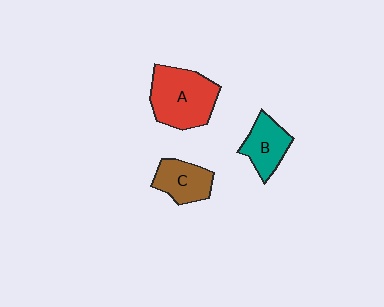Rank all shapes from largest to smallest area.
From largest to smallest: A (red), B (teal), C (brown).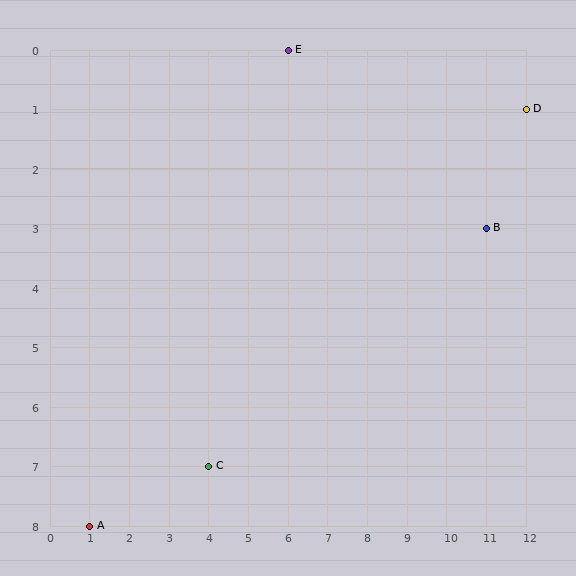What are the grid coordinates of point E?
Point E is at grid coordinates (6, 0).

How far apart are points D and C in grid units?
Points D and C are 8 columns and 6 rows apart (about 10.0 grid units diagonally).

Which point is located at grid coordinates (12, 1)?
Point D is at (12, 1).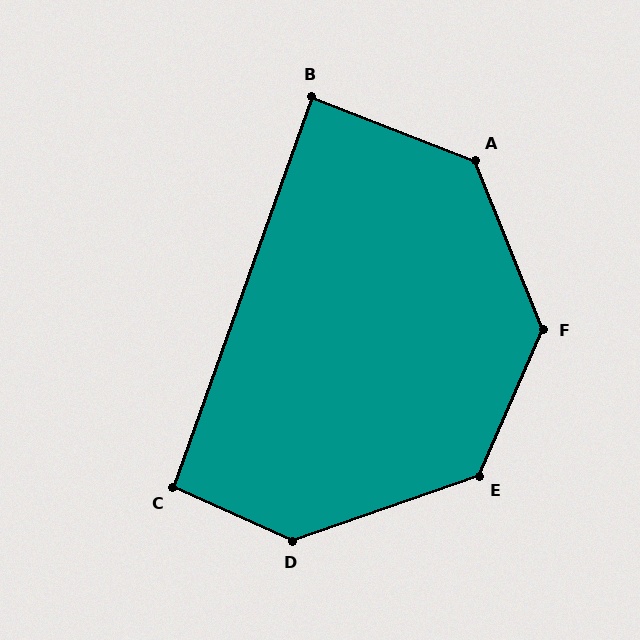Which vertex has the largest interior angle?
D, at approximately 136 degrees.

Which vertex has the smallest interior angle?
B, at approximately 89 degrees.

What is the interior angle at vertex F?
Approximately 135 degrees (obtuse).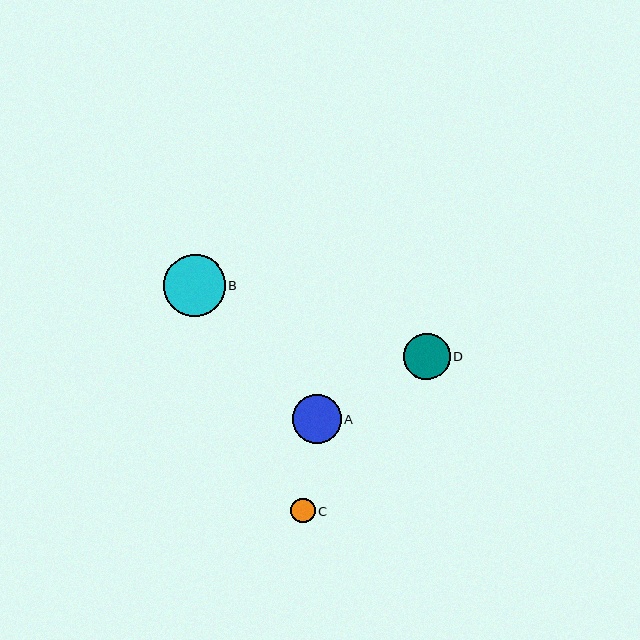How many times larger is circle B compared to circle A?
Circle B is approximately 1.3 times the size of circle A.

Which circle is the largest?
Circle B is the largest with a size of approximately 62 pixels.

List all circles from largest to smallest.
From largest to smallest: B, A, D, C.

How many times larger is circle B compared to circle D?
Circle B is approximately 1.3 times the size of circle D.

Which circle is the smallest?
Circle C is the smallest with a size of approximately 24 pixels.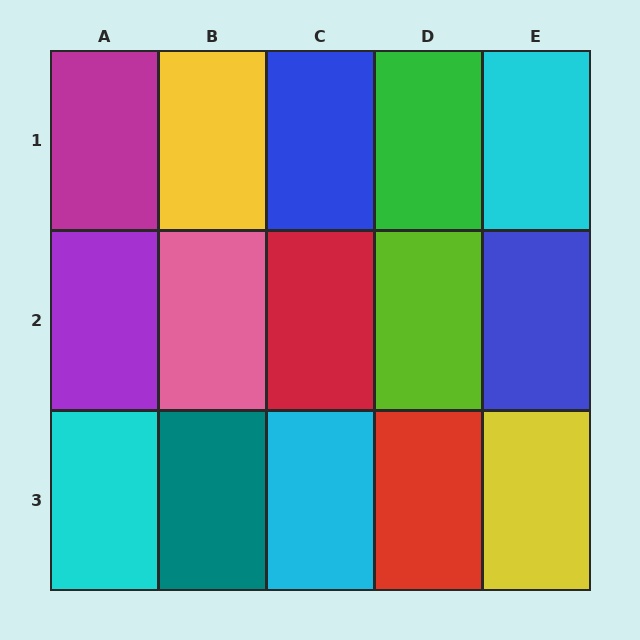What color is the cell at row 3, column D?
Red.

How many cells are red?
2 cells are red.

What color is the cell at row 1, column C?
Blue.